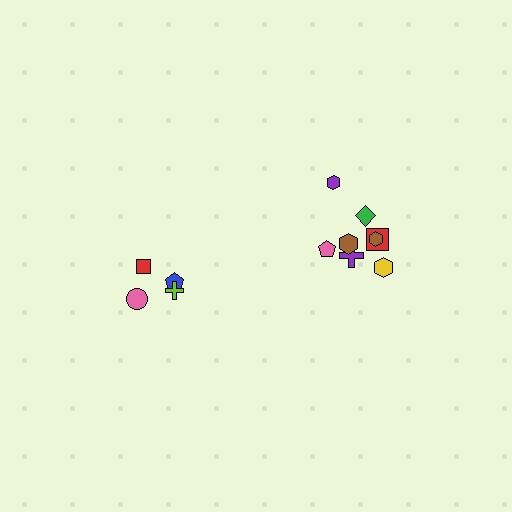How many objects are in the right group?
There are 8 objects.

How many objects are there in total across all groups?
There are 12 objects.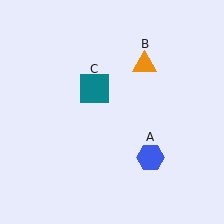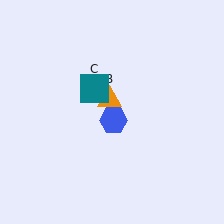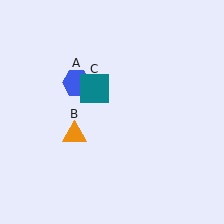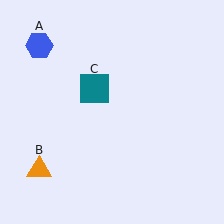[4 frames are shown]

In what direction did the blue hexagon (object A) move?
The blue hexagon (object A) moved up and to the left.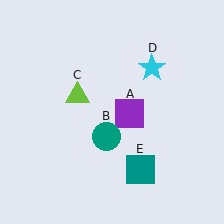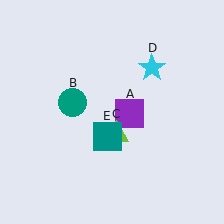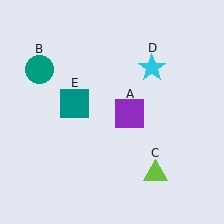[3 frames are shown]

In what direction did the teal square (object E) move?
The teal square (object E) moved up and to the left.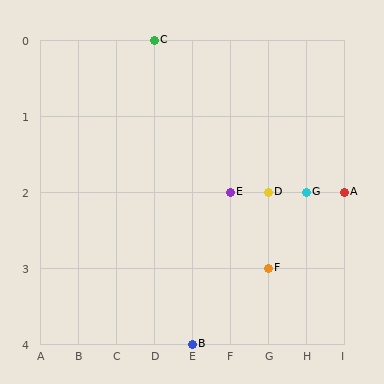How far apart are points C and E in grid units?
Points C and E are 2 columns and 2 rows apart (about 2.8 grid units diagonally).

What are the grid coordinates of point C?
Point C is at grid coordinates (D, 0).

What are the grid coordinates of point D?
Point D is at grid coordinates (G, 2).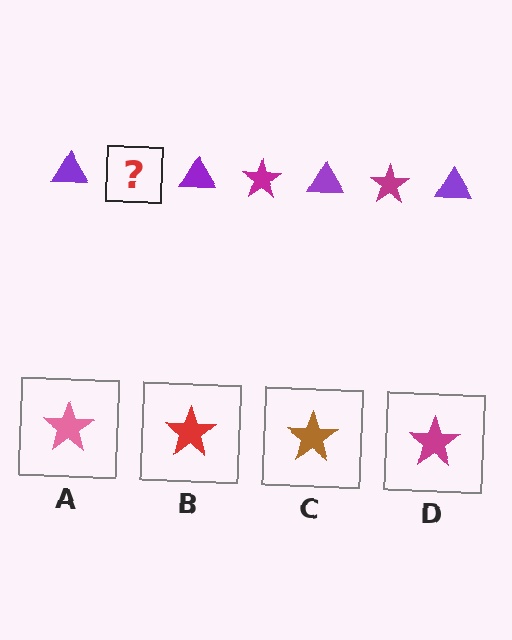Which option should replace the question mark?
Option D.